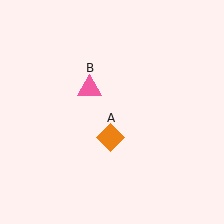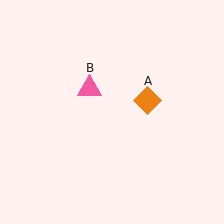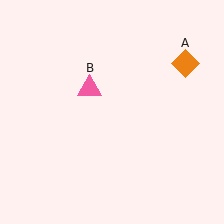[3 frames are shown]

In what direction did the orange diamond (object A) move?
The orange diamond (object A) moved up and to the right.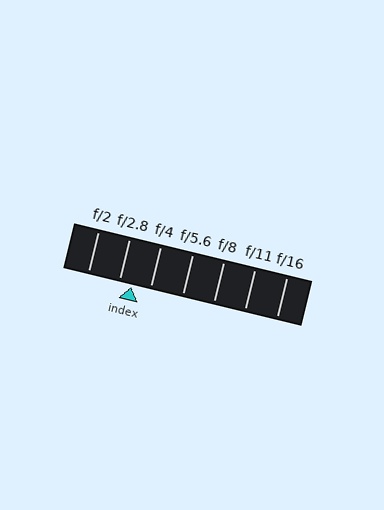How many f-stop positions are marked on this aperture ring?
There are 7 f-stop positions marked.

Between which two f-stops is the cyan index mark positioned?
The index mark is between f/2.8 and f/4.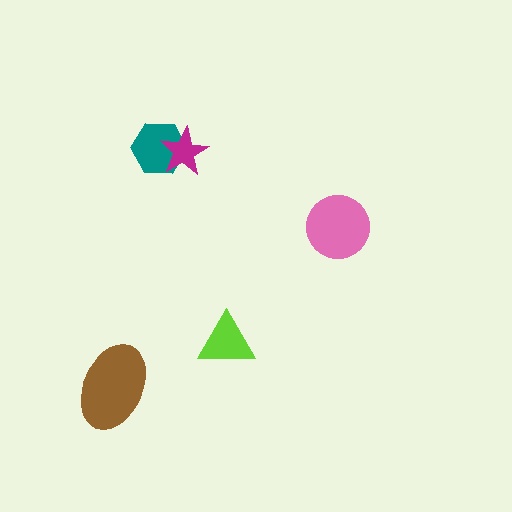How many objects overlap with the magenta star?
1 object overlaps with the magenta star.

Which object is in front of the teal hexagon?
The magenta star is in front of the teal hexagon.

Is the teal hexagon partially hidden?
Yes, it is partially covered by another shape.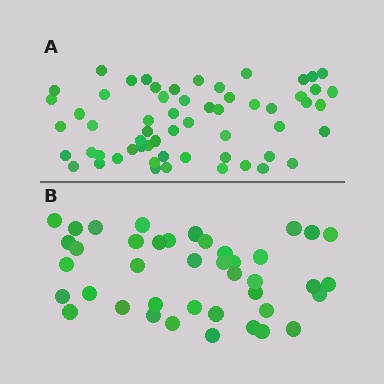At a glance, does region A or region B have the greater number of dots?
Region A (the top region) has more dots.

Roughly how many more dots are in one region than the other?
Region A has approximately 20 more dots than region B.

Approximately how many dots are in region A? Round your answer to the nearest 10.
About 60 dots. (The exact count is 59, which rounds to 60.)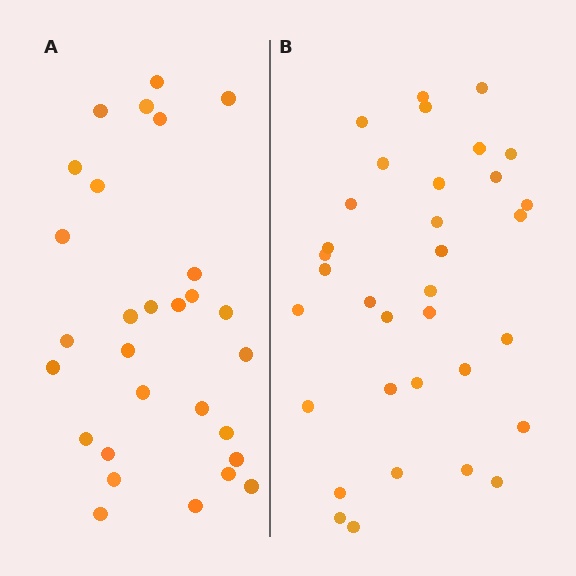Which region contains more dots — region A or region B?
Region B (the right region) has more dots.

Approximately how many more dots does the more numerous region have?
Region B has about 5 more dots than region A.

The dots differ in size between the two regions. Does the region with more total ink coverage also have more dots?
No. Region A has more total ink coverage because its dots are larger, but region B actually contains more individual dots. Total area can be misleading — the number of items is what matters here.